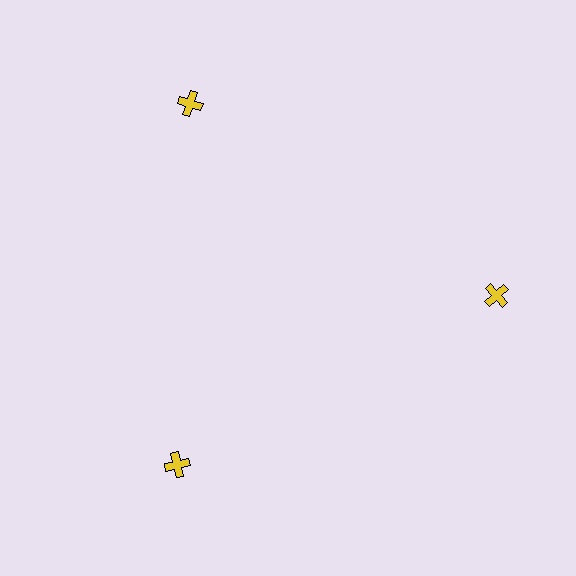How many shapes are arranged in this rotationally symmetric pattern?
There are 3 shapes, arranged in 3 groups of 1.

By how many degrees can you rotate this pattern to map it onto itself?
The pattern maps onto itself every 120 degrees of rotation.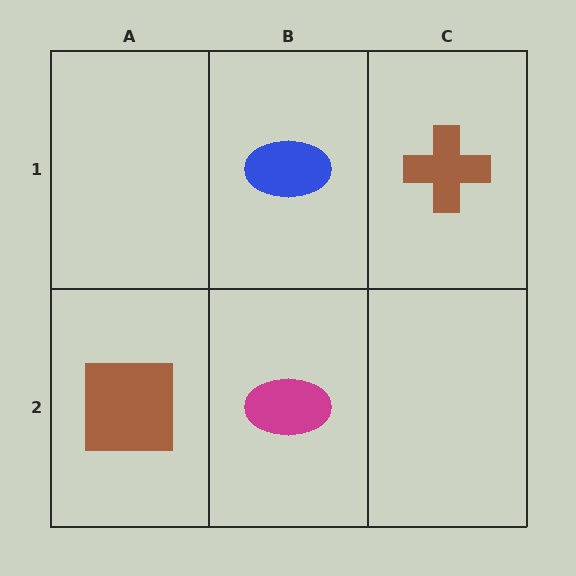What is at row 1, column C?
A brown cross.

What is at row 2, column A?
A brown square.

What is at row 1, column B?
A blue ellipse.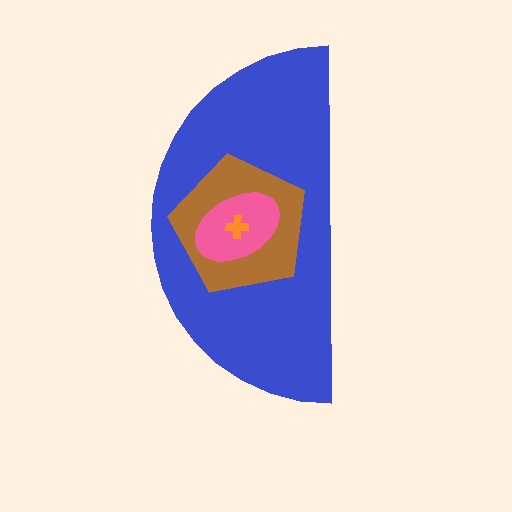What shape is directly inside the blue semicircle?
The brown pentagon.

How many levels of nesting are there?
4.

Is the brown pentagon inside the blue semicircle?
Yes.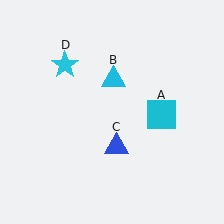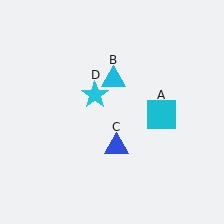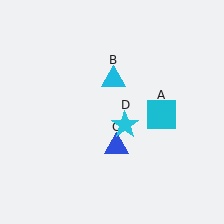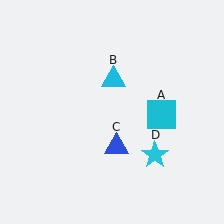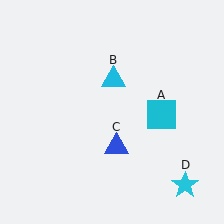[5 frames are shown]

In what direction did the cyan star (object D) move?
The cyan star (object D) moved down and to the right.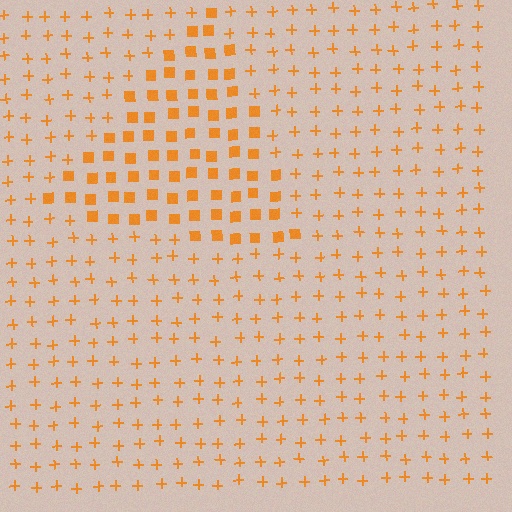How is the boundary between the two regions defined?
The boundary is defined by a change in element shape: squares inside vs. plus signs outside. All elements share the same color and spacing.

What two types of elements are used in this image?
The image uses squares inside the triangle region and plus signs outside it.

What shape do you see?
I see a triangle.